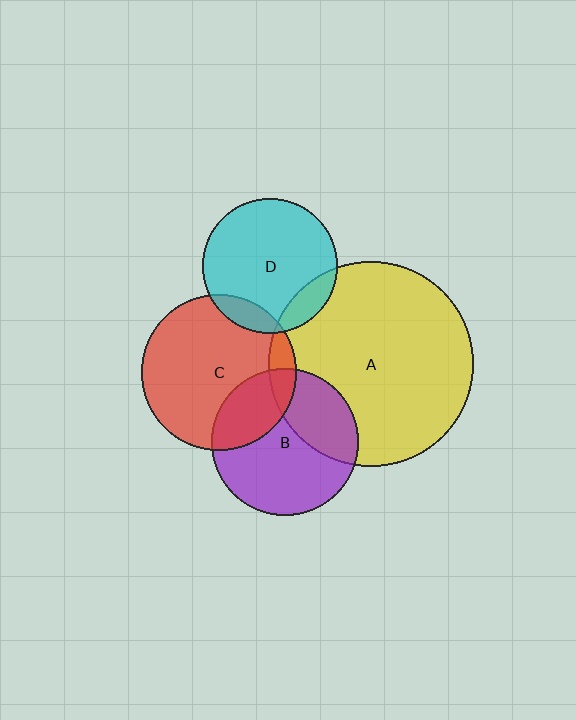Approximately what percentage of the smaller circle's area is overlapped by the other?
Approximately 15%.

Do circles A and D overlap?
Yes.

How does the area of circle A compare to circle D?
Approximately 2.3 times.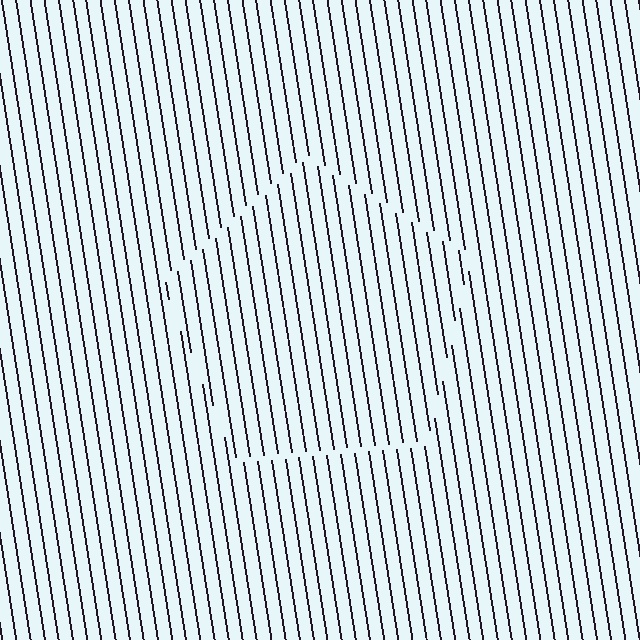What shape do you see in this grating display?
An illusory pentagon. The interior of the shape contains the same grating, shifted by half a period — the contour is defined by the phase discontinuity where line-ends from the inner and outer gratings abut.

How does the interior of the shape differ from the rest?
The interior of the shape contains the same grating, shifted by half a period — the contour is defined by the phase discontinuity where line-ends from the inner and outer gratings abut.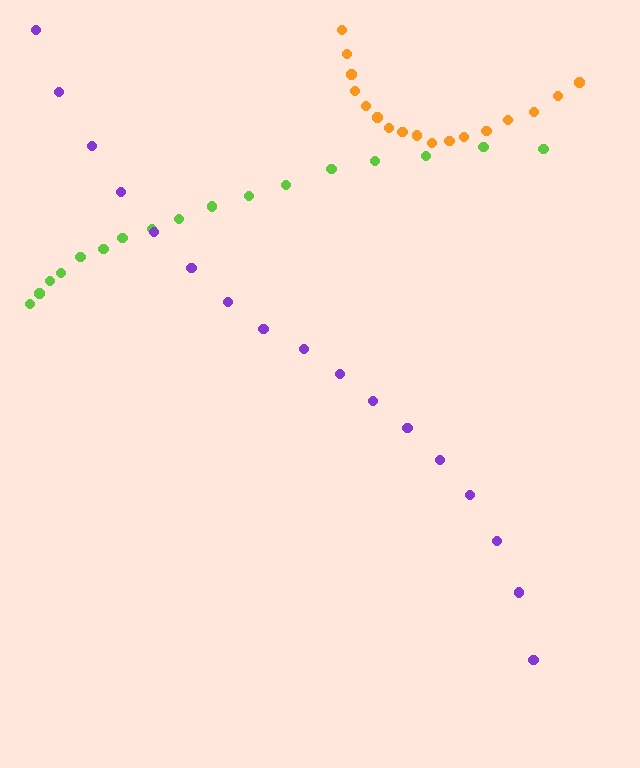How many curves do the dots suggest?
There are 3 distinct paths.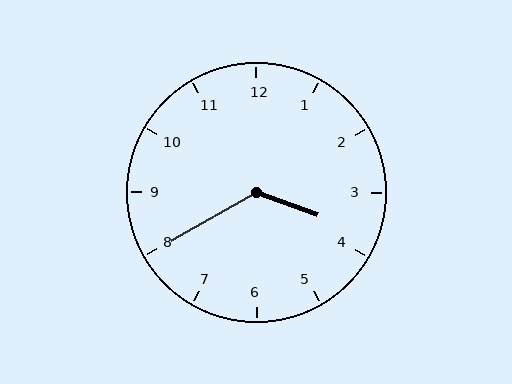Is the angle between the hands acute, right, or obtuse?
It is obtuse.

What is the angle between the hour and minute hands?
Approximately 130 degrees.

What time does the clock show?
3:40.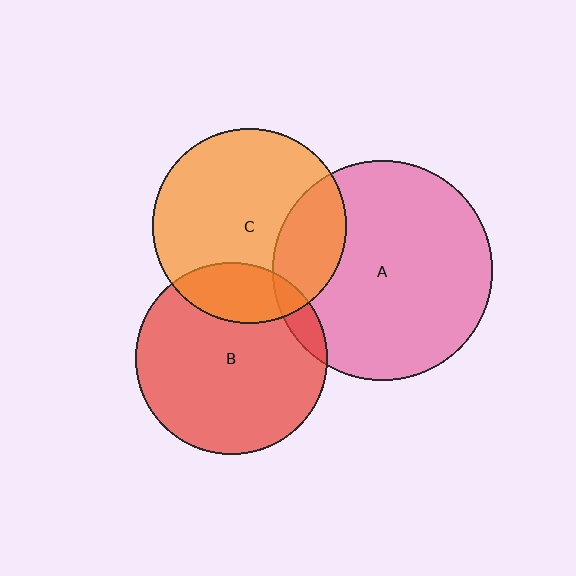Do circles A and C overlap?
Yes.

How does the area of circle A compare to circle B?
Approximately 1.3 times.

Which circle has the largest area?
Circle A (pink).